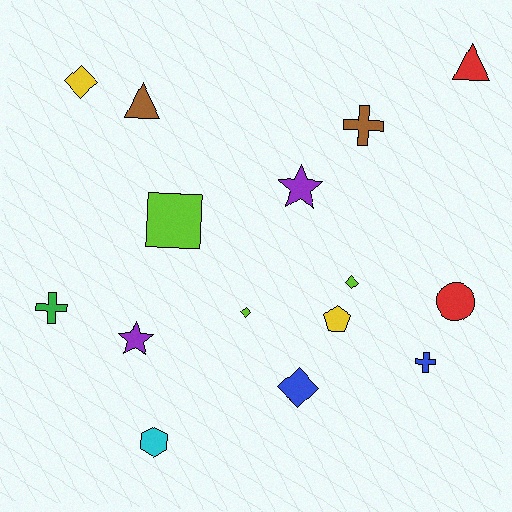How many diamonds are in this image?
There are 4 diamonds.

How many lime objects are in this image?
There are 3 lime objects.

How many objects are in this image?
There are 15 objects.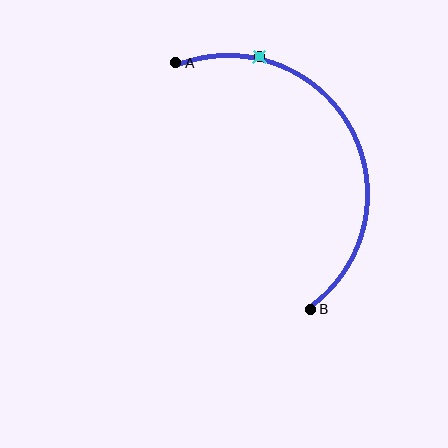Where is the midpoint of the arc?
The arc midpoint is the point on the curve farthest from the straight line joining A and B. It sits to the right of that line.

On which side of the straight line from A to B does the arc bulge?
The arc bulges to the right of the straight line connecting A and B.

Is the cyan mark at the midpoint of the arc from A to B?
No. The cyan mark lies on the arc but is closer to endpoint A. The arc midpoint would be at the point on the curve equidistant along the arc from both A and B.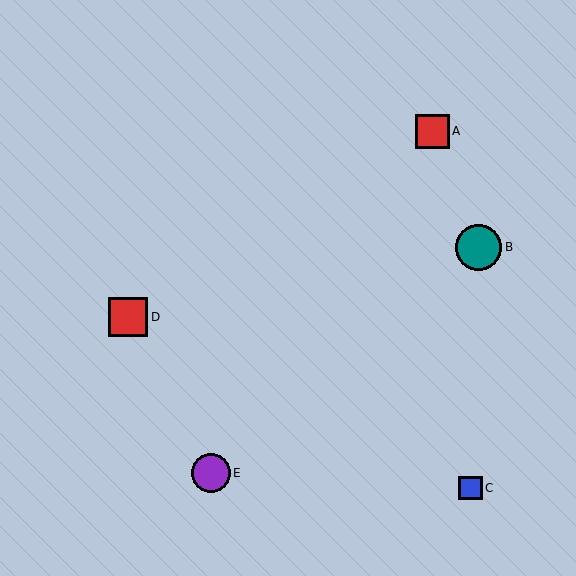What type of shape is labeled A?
Shape A is a red square.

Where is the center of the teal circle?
The center of the teal circle is at (479, 247).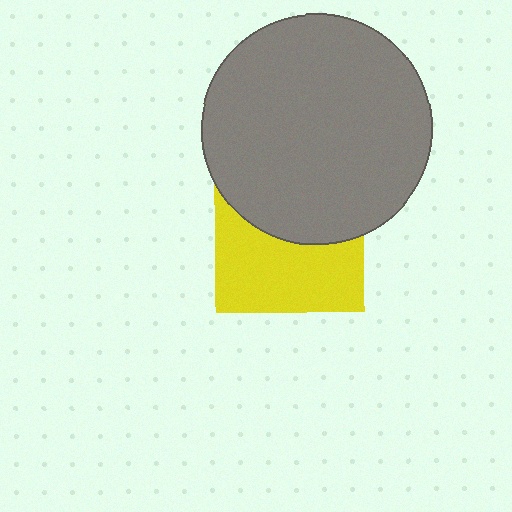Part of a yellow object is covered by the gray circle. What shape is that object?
It is a square.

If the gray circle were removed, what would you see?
You would see the complete yellow square.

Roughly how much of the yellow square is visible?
About half of it is visible (roughly 55%).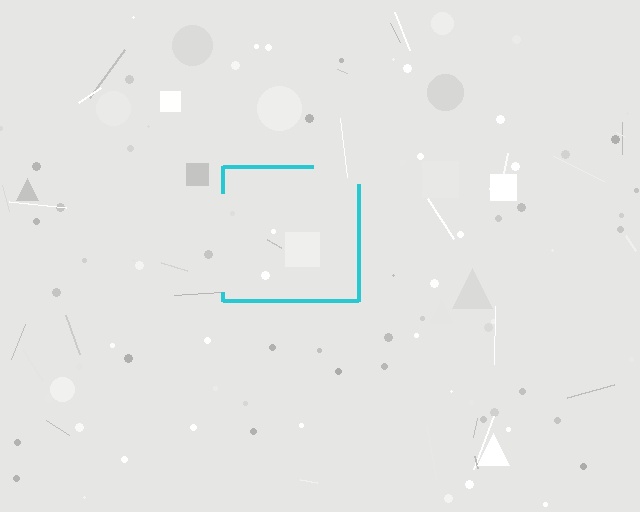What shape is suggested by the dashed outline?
The dashed outline suggests a square.